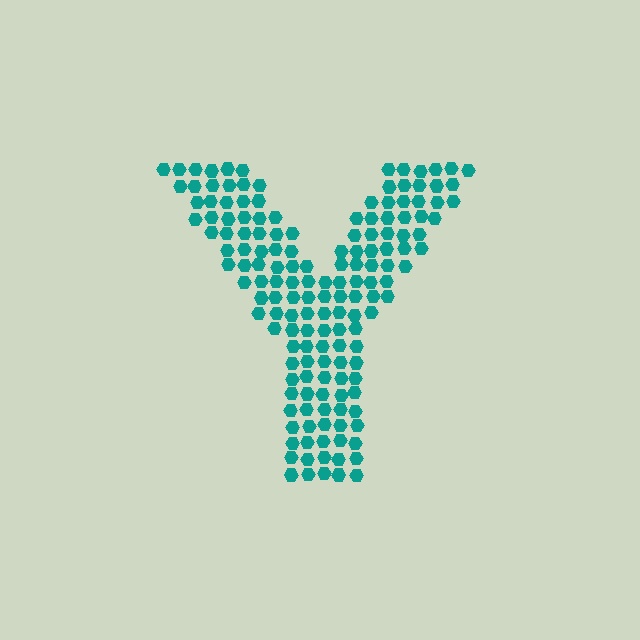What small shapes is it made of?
It is made of small hexagons.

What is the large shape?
The large shape is the letter Y.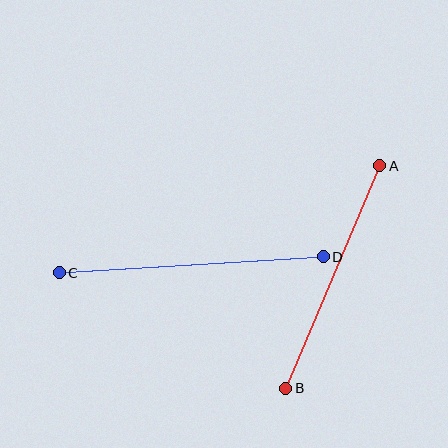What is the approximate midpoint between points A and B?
The midpoint is at approximately (333, 277) pixels.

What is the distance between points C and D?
The distance is approximately 265 pixels.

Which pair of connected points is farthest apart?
Points C and D are farthest apart.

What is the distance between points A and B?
The distance is approximately 242 pixels.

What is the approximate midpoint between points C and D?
The midpoint is at approximately (191, 265) pixels.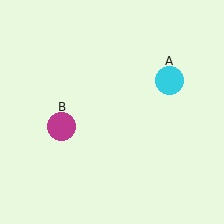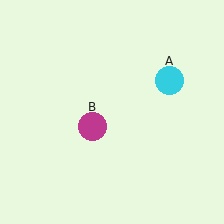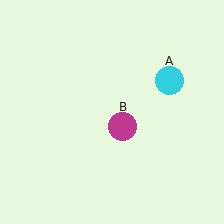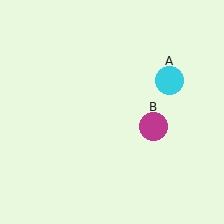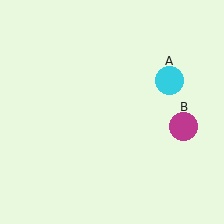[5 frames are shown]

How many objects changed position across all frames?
1 object changed position: magenta circle (object B).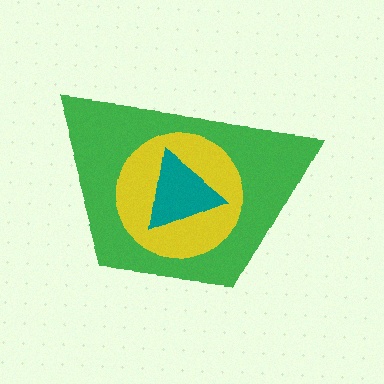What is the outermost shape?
The green trapezoid.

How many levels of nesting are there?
3.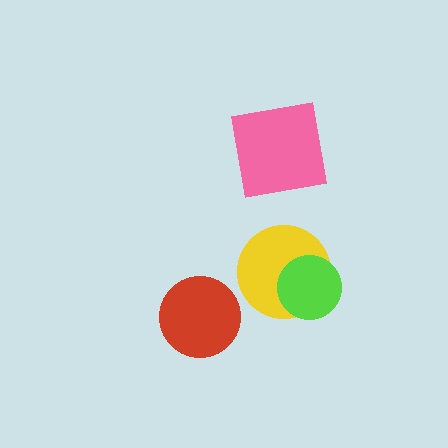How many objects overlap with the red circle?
0 objects overlap with the red circle.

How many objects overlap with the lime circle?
1 object overlaps with the lime circle.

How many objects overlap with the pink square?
0 objects overlap with the pink square.